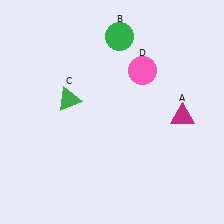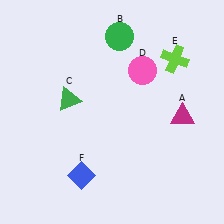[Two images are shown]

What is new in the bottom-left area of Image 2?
A blue diamond (F) was added in the bottom-left area of Image 2.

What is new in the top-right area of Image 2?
A lime cross (E) was added in the top-right area of Image 2.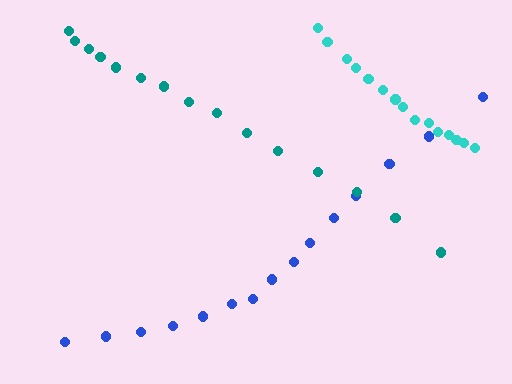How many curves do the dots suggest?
There are 3 distinct paths.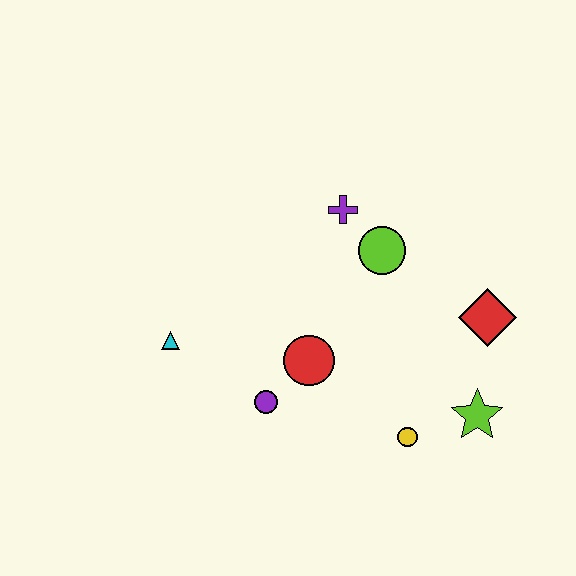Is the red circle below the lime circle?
Yes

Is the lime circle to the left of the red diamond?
Yes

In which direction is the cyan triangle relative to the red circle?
The cyan triangle is to the left of the red circle.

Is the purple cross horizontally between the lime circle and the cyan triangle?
Yes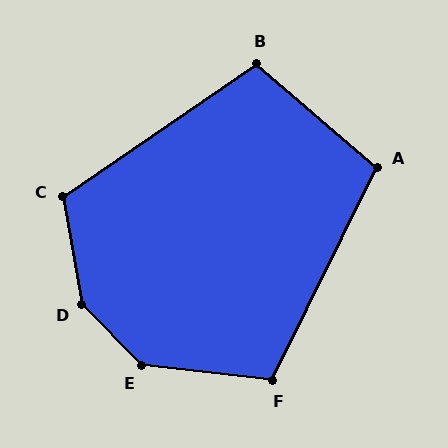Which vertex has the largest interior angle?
D, at approximately 145 degrees.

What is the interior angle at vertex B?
Approximately 105 degrees (obtuse).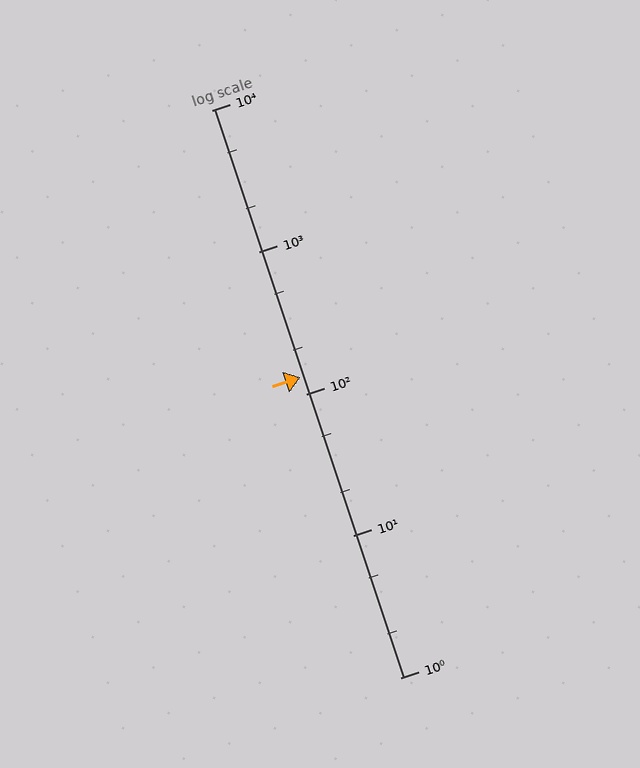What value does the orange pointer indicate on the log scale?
The pointer indicates approximately 130.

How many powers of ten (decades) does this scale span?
The scale spans 4 decades, from 1 to 10000.